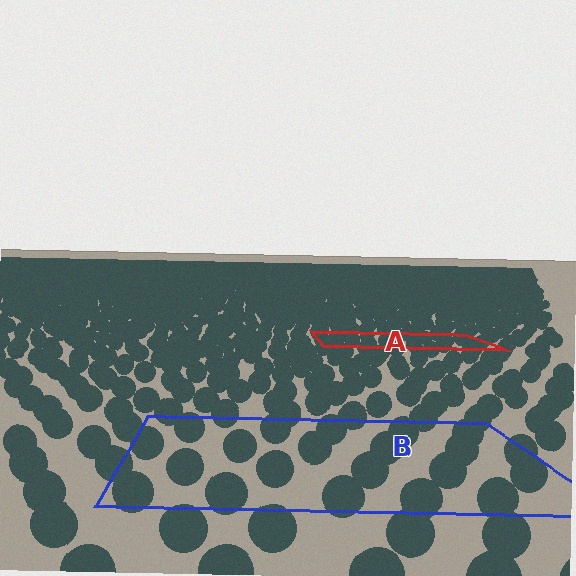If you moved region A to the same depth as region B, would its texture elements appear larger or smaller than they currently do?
They would appear larger. At a closer depth, the same texture elements are projected at a bigger on-screen size.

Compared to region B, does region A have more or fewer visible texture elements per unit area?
Region A has more texture elements per unit area — they are packed more densely because it is farther away.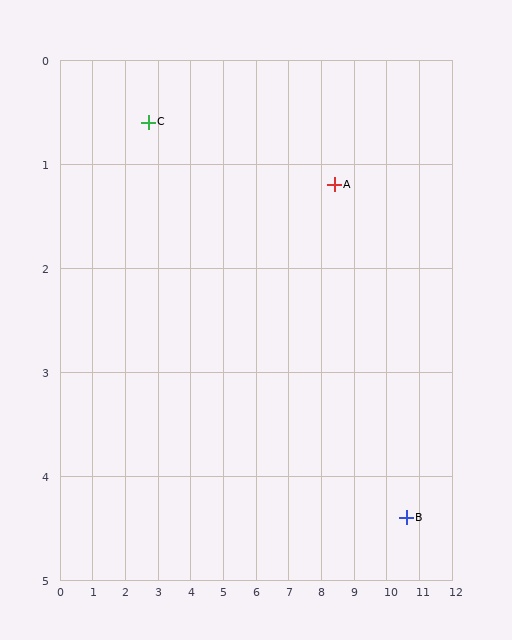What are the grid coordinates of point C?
Point C is at approximately (2.7, 0.6).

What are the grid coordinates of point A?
Point A is at approximately (8.4, 1.2).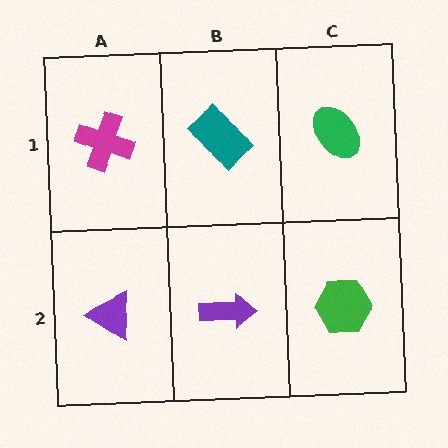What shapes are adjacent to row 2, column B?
A teal rectangle (row 1, column B), a purple triangle (row 2, column A), a green hexagon (row 2, column C).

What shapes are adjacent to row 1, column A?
A purple triangle (row 2, column A), a teal rectangle (row 1, column B).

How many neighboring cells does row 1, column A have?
2.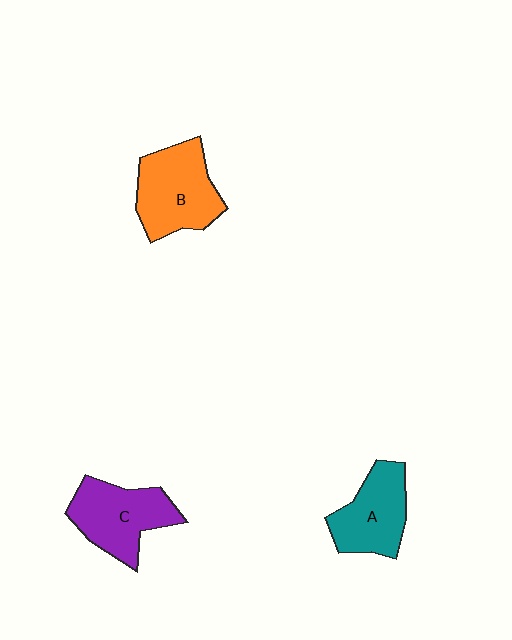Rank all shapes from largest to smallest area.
From largest to smallest: B (orange), C (purple), A (teal).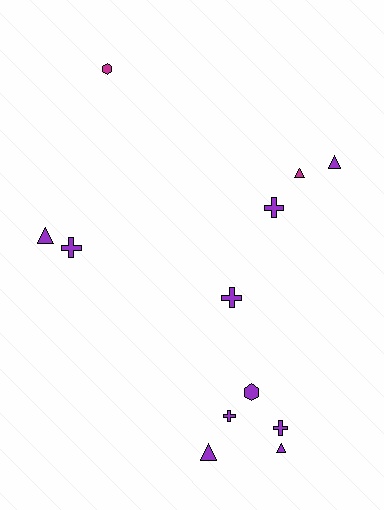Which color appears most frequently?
Purple, with 10 objects.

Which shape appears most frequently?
Triangle, with 5 objects.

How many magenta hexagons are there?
There is 1 magenta hexagon.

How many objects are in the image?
There are 12 objects.